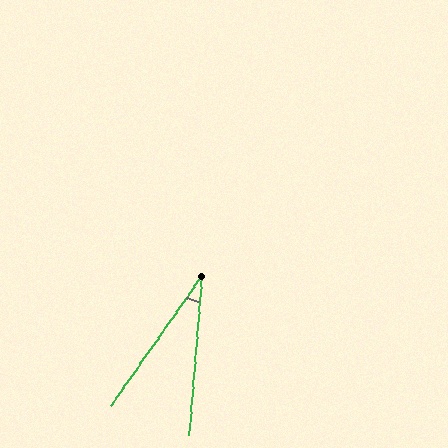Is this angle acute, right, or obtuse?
It is acute.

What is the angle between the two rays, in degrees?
Approximately 30 degrees.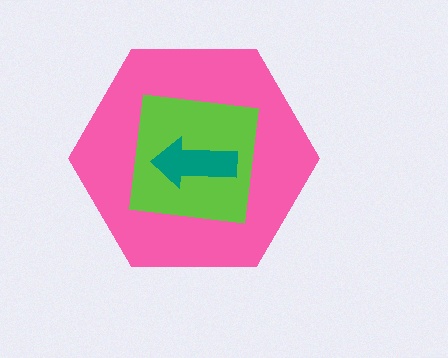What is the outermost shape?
The pink hexagon.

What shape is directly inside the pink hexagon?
The lime square.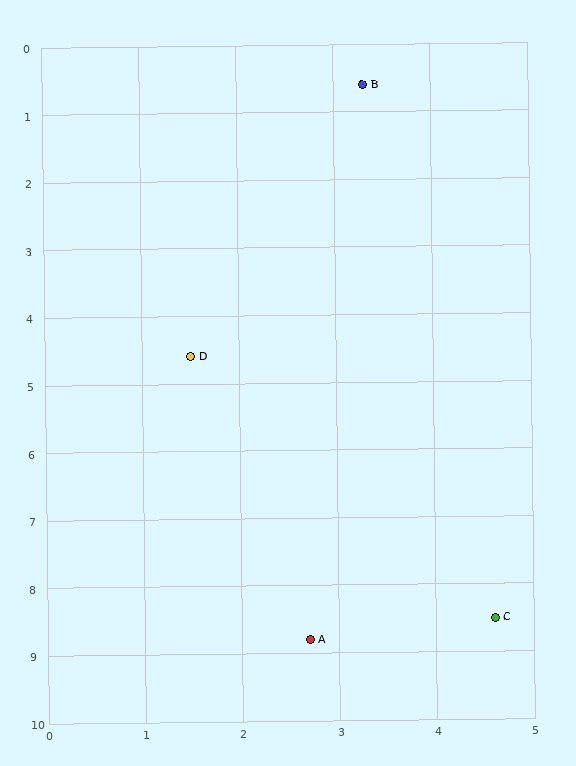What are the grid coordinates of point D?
Point D is at approximately (1.5, 4.6).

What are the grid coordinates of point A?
Point A is at approximately (2.7, 8.8).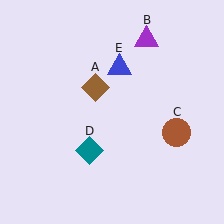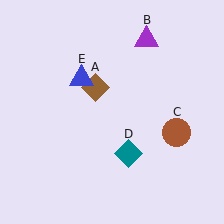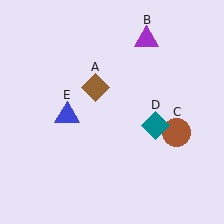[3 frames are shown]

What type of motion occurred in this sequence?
The teal diamond (object D), blue triangle (object E) rotated counterclockwise around the center of the scene.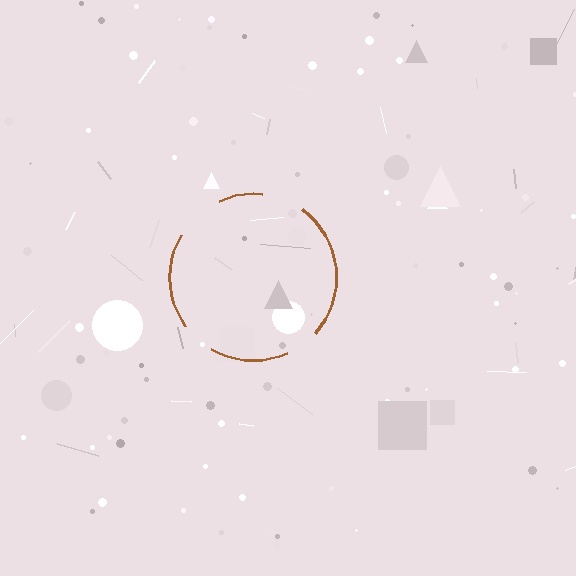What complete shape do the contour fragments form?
The contour fragments form a circle.